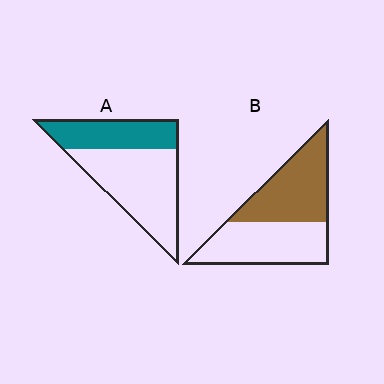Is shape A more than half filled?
No.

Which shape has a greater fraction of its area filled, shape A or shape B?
Shape B.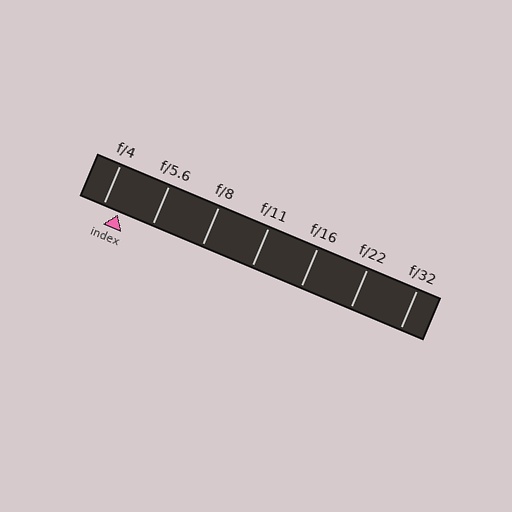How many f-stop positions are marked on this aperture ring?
There are 7 f-stop positions marked.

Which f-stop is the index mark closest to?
The index mark is closest to f/4.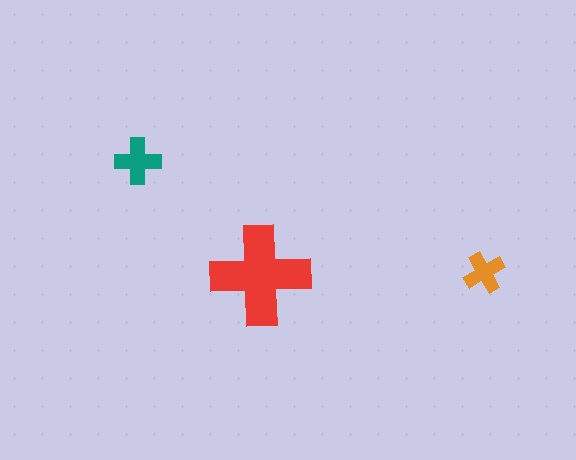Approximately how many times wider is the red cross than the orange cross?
About 2.5 times wider.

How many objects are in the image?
There are 3 objects in the image.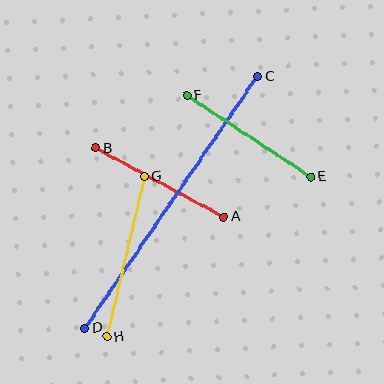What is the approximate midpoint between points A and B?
The midpoint is at approximately (160, 182) pixels.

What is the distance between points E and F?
The distance is approximately 148 pixels.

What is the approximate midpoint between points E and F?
The midpoint is at approximately (249, 136) pixels.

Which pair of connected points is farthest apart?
Points C and D are farthest apart.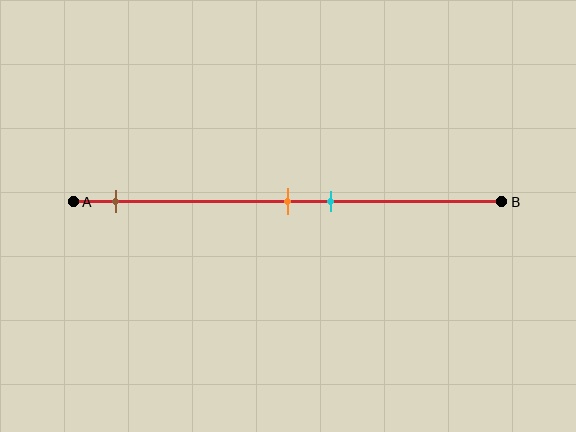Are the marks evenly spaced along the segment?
No, the marks are not evenly spaced.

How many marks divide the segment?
There are 3 marks dividing the segment.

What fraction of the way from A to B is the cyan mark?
The cyan mark is approximately 60% (0.6) of the way from A to B.